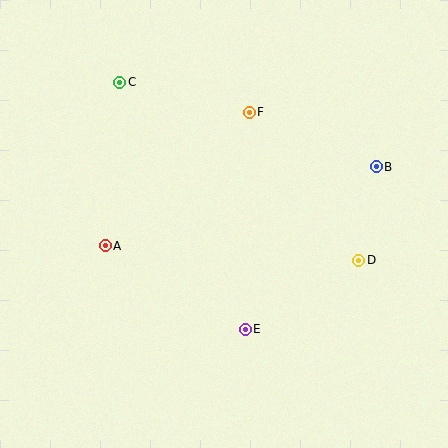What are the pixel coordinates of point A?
Point A is at (105, 246).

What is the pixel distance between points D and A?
The distance between D and A is 254 pixels.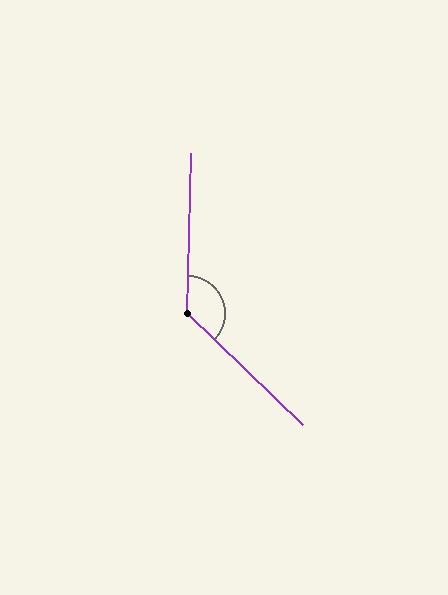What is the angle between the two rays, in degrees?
Approximately 133 degrees.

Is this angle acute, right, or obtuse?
It is obtuse.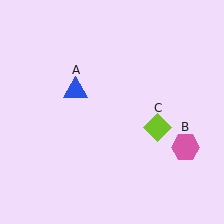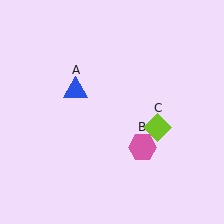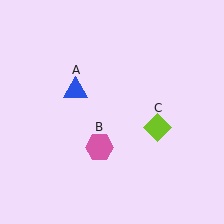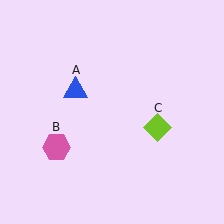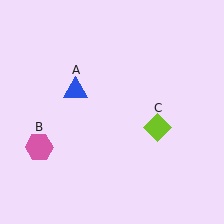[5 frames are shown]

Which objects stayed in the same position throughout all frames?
Blue triangle (object A) and lime diamond (object C) remained stationary.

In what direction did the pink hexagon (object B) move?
The pink hexagon (object B) moved left.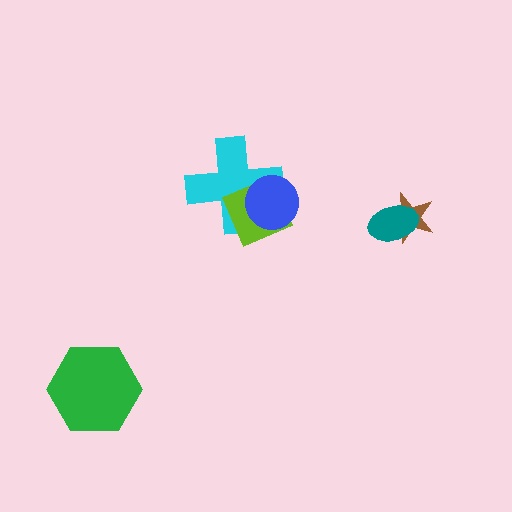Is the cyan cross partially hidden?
Yes, it is partially covered by another shape.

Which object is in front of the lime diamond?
The blue circle is in front of the lime diamond.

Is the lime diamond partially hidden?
Yes, it is partially covered by another shape.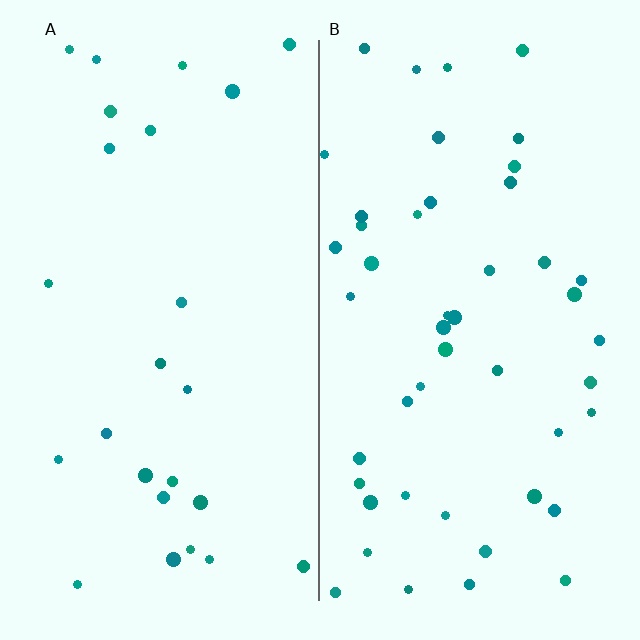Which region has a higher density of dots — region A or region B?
B (the right).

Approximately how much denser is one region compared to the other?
Approximately 1.9× — region B over region A.